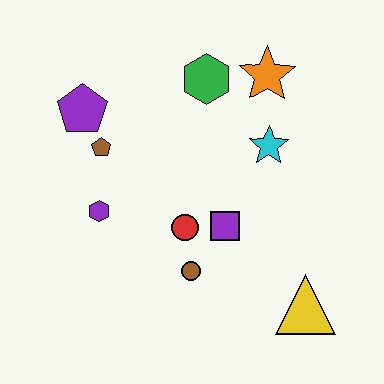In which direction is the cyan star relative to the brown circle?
The cyan star is above the brown circle.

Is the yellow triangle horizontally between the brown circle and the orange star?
No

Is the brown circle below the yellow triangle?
No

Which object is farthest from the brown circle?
The orange star is farthest from the brown circle.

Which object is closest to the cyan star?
The orange star is closest to the cyan star.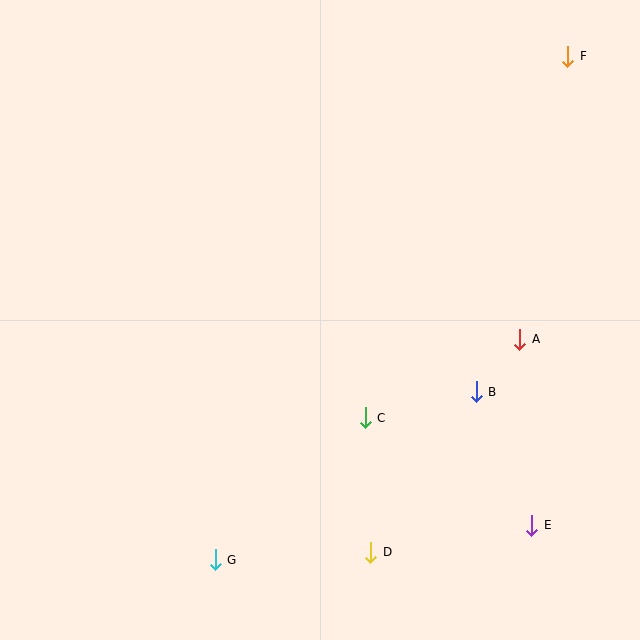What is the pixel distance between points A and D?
The distance between A and D is 260 pixels.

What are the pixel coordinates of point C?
Point C is at (365, 418).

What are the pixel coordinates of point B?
Point B is at (476, 392).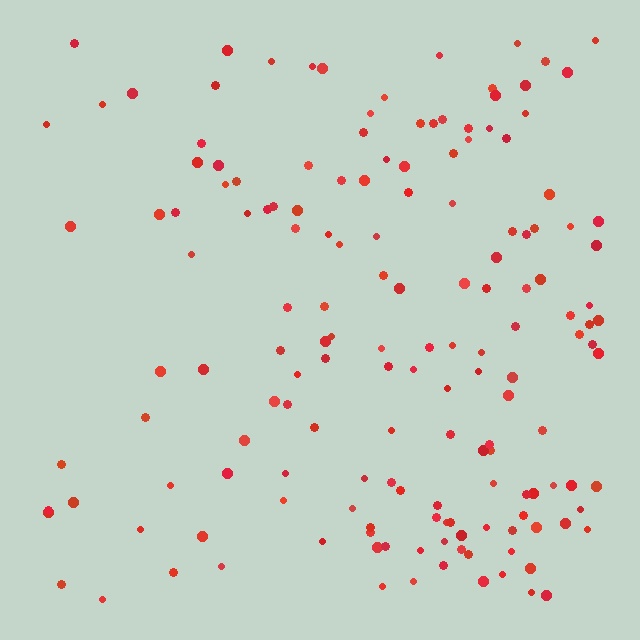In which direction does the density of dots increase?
From left to right, with the right side densest.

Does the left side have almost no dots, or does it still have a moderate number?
Still a moderate number, just noticeably fewer than the right.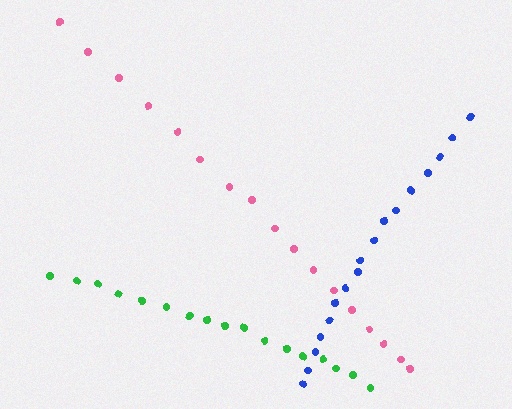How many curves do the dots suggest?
There are 3 distinct paths.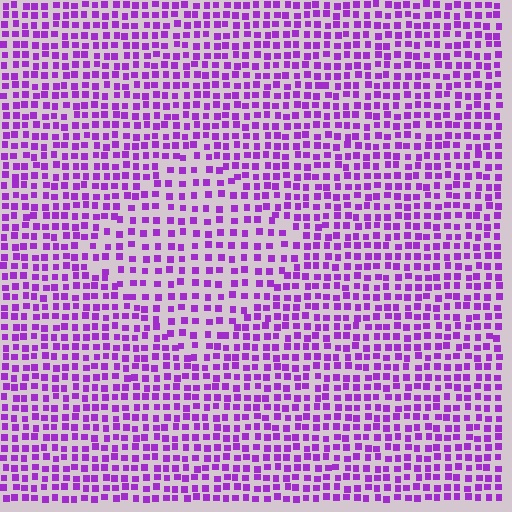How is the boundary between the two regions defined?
The boundary is defined by a change in element density (approximately 1.6x ratio). All elements are the same color, size, and shape.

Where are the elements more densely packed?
The elements are more densely packed outside the diamond boundary.